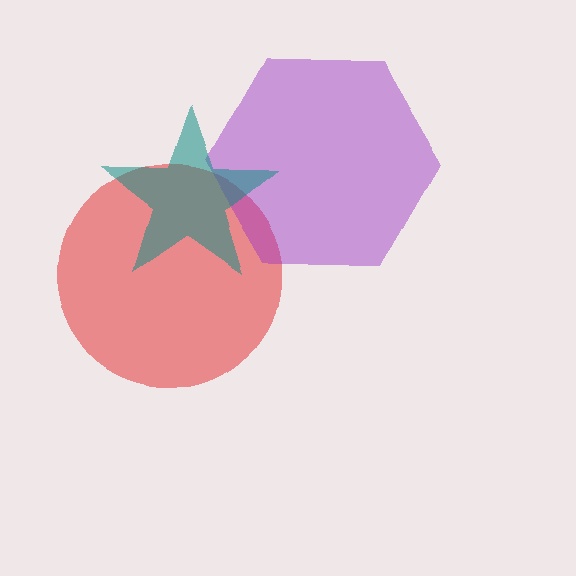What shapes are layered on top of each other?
The layered shapes are: a red circle, a purple hexagon, a teal star.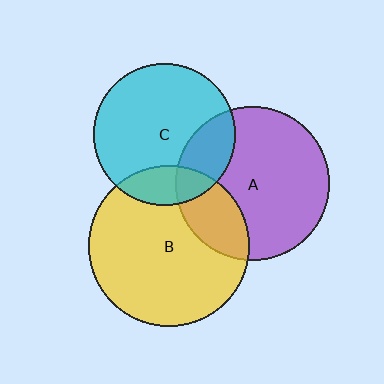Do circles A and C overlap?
Yes.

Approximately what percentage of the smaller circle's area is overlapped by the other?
Approximately 20%.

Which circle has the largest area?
Circle B (yellow).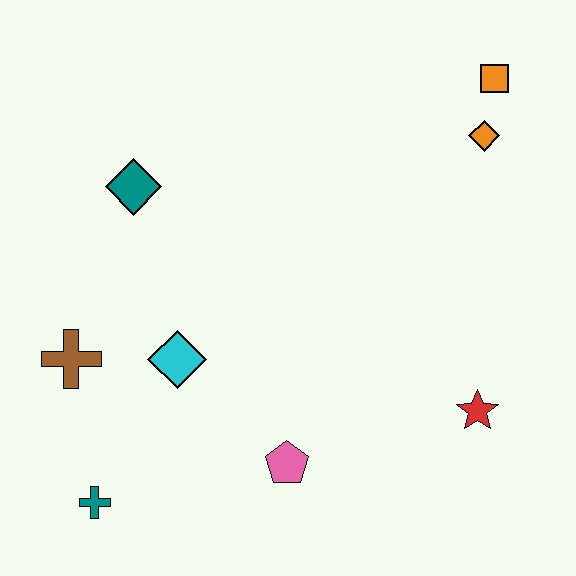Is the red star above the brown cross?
No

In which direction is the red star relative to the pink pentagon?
The red star is to the right of the pink pentagon.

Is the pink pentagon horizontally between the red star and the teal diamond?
Yes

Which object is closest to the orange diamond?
The orange square is closest to the orange diamond.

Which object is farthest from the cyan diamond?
The orange square is farthest from the cyan diamond.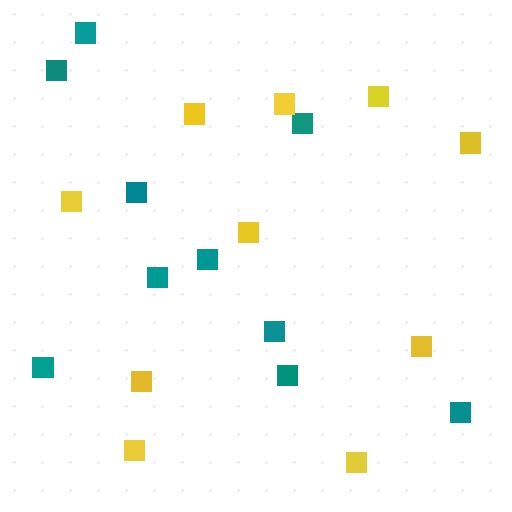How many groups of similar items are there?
There are 2 groups: one group of teal squares (10) and one group of yellow squares (10).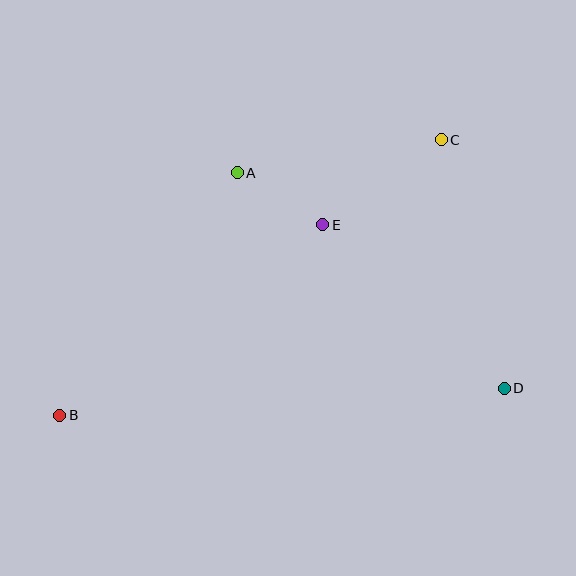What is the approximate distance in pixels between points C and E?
The distance between C and E is approximately 146 pixels.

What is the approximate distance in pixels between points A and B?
The distance between A and B is approximately 301 pixels.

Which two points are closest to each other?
Points A and E are closest to each other.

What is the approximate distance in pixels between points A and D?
The distance between A and D is approximately 343 pixels.